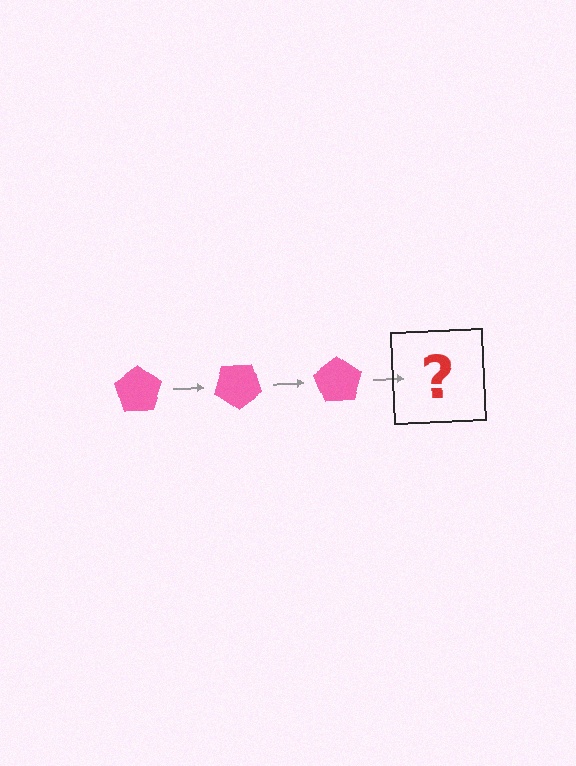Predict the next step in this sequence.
The next step is a pink pentagon rotated 105 degrees.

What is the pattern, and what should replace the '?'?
The pattern is that the pentagon rotates 35 degrees each step. The '?' should be a pink pentagon rotated 105 degrees.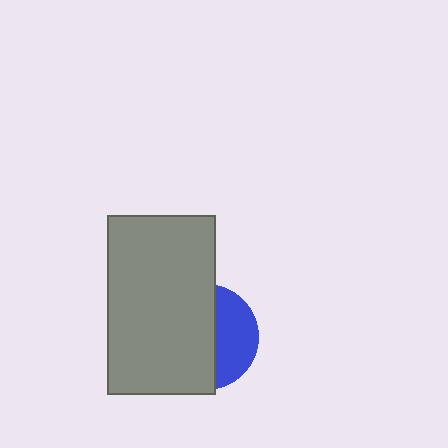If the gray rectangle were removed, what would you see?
You would see the complete blue circle.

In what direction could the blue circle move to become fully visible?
The blue circle could move right. That would shift it out from behind the gray rectangle entirely.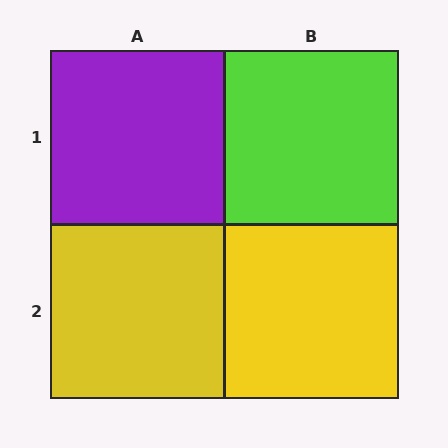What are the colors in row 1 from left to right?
Purple, lime.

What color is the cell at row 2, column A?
Yellow.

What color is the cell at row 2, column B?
Yellow.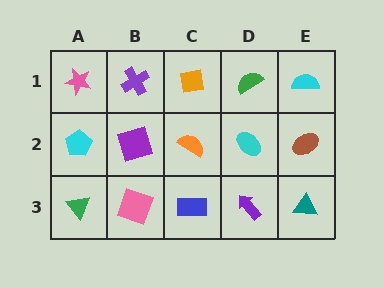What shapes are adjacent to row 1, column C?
An orange semicircle (row 2, column C), a purple cross (row 1, column B), a green semicircle (row 1, column D).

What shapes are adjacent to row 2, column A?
A pink star (row 1, column A), a green triangle (row 3, column A), a purple square (row 2, column B).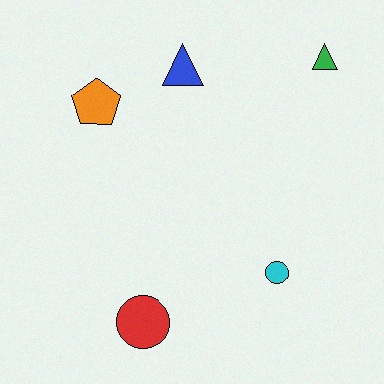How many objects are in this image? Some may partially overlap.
There are 5 objects.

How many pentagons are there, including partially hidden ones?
There is 1 pentagon.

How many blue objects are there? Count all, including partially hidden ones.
There is 1 blue object.